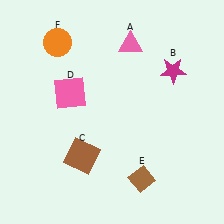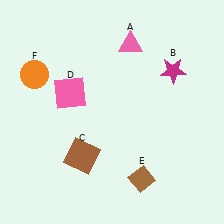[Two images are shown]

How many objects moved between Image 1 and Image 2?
1 object moved between the two images.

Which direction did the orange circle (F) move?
The orange circle (F) moved down.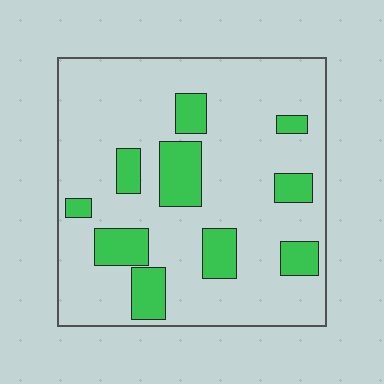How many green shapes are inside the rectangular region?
10.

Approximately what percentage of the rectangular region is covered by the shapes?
Approximately 20%.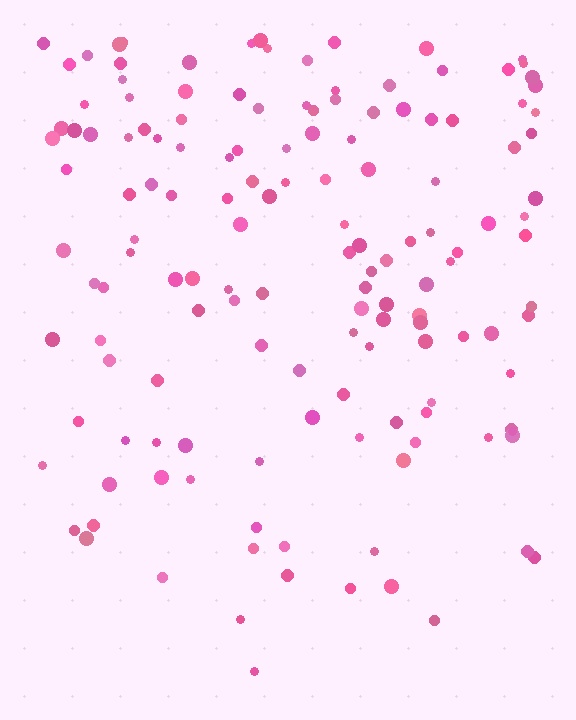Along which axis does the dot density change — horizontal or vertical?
Vertical.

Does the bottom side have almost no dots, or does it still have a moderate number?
Still a moderate number, just noticeably fewer than the top.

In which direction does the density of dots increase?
From bottom to top, with the top side densest.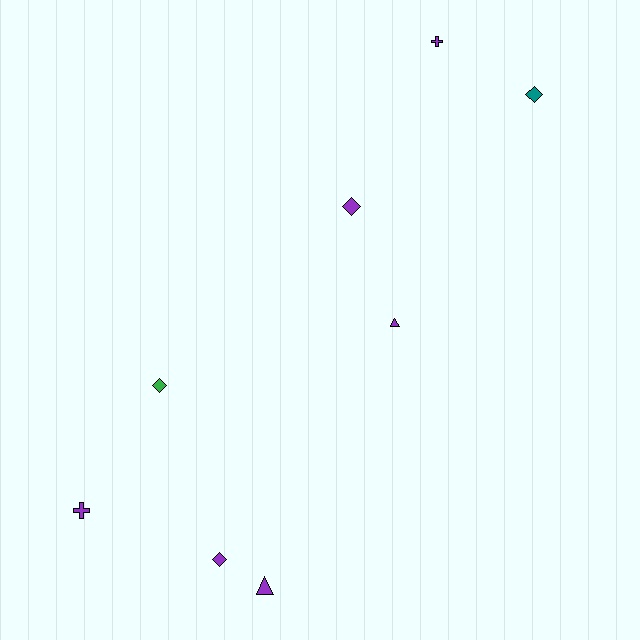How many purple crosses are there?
There are 2 purple crosses.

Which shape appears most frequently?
Diamond, with 4 objects.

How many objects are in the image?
There are 8 objects.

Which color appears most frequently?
Purple, with 6 objects.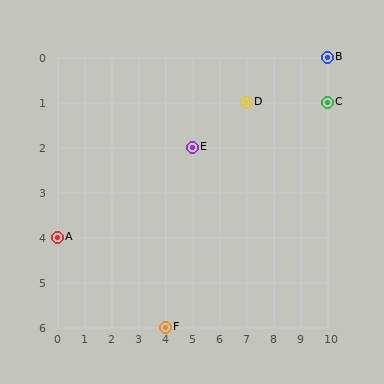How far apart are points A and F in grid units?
Points A and F are 4 columns and 2 rows apart (about 4.5 grid units diagonally).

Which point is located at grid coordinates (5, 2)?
Point E is at (5, 2).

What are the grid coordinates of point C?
Point C is at grid coordinates (10, 1).